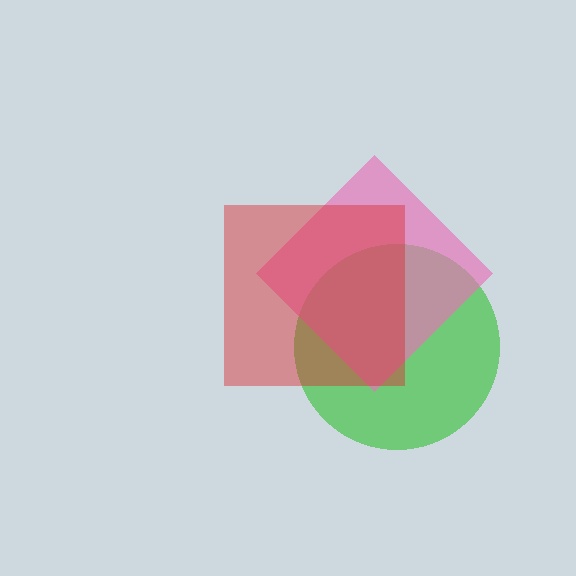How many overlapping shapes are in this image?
There are 3 overlapping shapes in the image.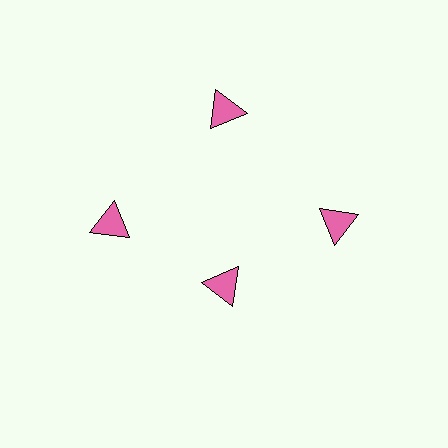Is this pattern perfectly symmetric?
No. The 4 pink triangles are arranged in a ring, but one element near the 6 o'clock position is pulled inward toward the center, breaking the 4-fold rotational symmetry.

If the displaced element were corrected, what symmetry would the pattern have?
It would have 4-fold rotational symmetry — the pattern would map onto itself every 90 degrees.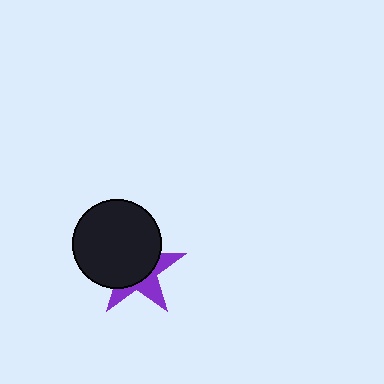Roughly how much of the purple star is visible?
A small part of it is visible (roughly 37%).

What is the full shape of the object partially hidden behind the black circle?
The partially hidden object is a purple star.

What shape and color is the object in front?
The object in front is a black circle.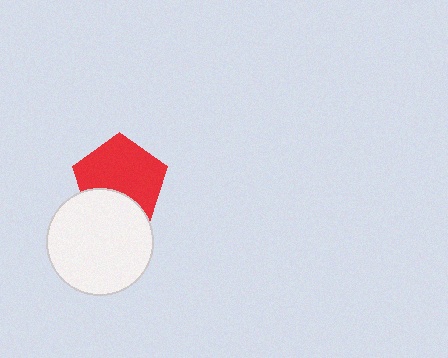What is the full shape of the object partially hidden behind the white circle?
The partially hidden object is a red pentagon.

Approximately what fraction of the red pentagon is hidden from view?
Roughly 30% of the red pentagon is hidden behind the white circle.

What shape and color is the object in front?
The object in front is a white circle.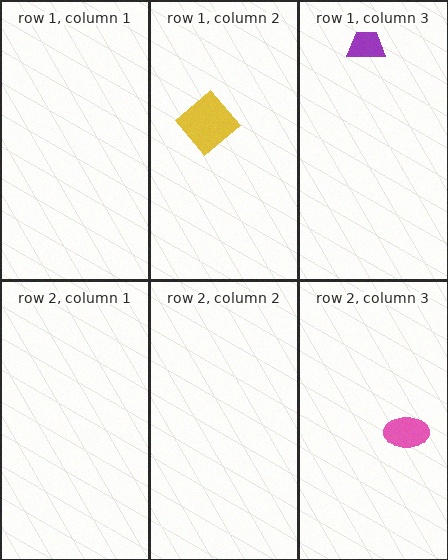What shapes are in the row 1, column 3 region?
The purple trapezoid.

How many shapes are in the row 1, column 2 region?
1.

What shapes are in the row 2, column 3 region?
The pink ellipse.